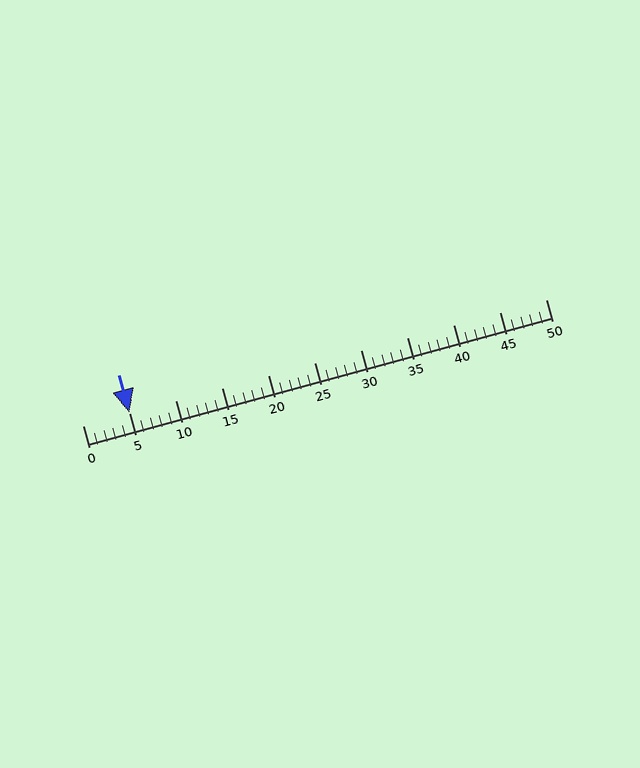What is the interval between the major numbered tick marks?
The major tick marks are spaced 5 units apart.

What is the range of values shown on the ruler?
The ruler shows values from 0 to 50.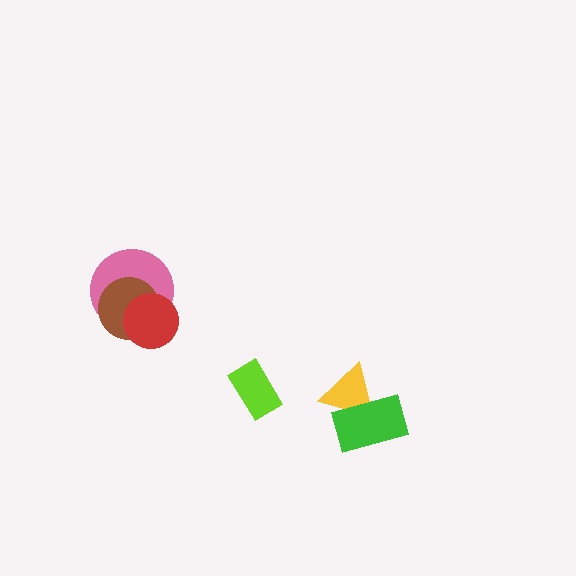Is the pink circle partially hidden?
Yes, it is partially covered by another shape.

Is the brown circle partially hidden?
Yes, it is partially covered by another shape.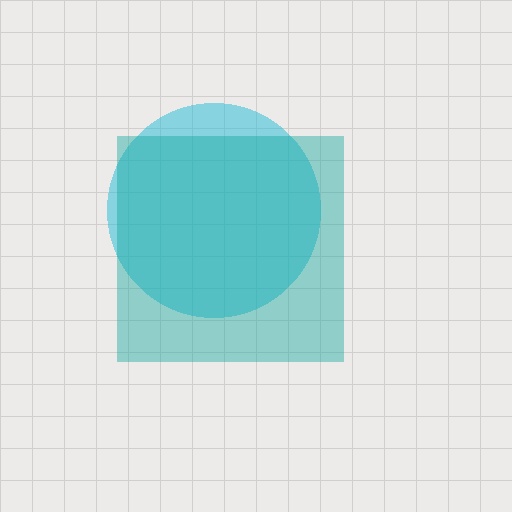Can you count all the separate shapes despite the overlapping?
Yes, there are 2 separate shapes.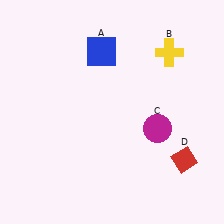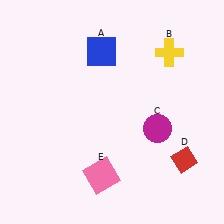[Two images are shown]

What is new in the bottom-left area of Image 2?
A pink square (E) was added in the bottom-left area of Image 2.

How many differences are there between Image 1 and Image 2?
There is 1 difference between the two images.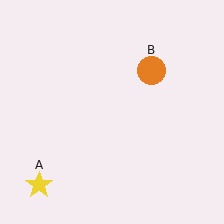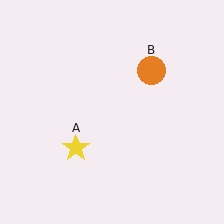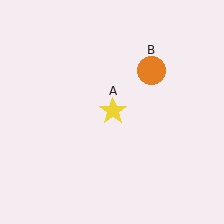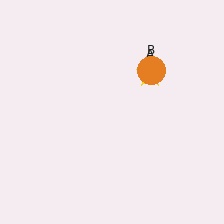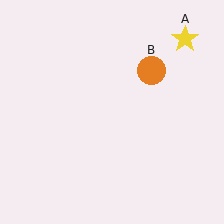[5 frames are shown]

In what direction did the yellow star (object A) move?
The yellow star (object A) moved up and to the right.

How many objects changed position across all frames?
1 object changed position: yellow star (object A).